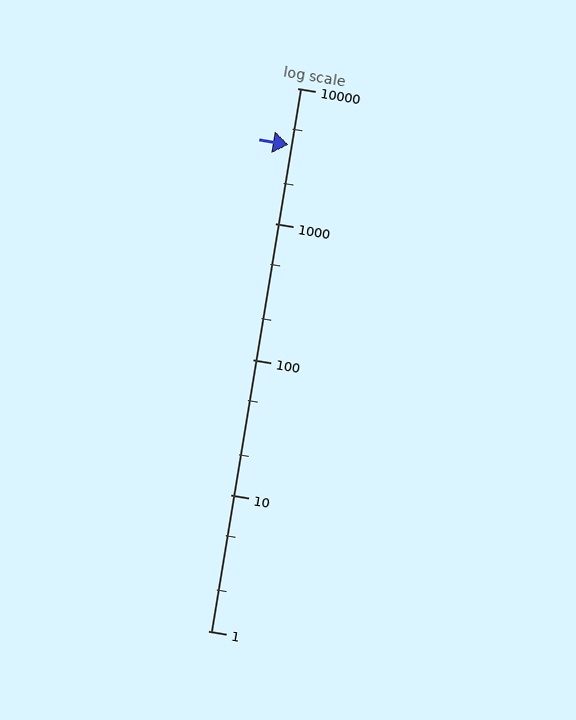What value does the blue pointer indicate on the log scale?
The pointer indicates approximately 3800.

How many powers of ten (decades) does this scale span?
The scale spans 4 decades, from 1 to 10000.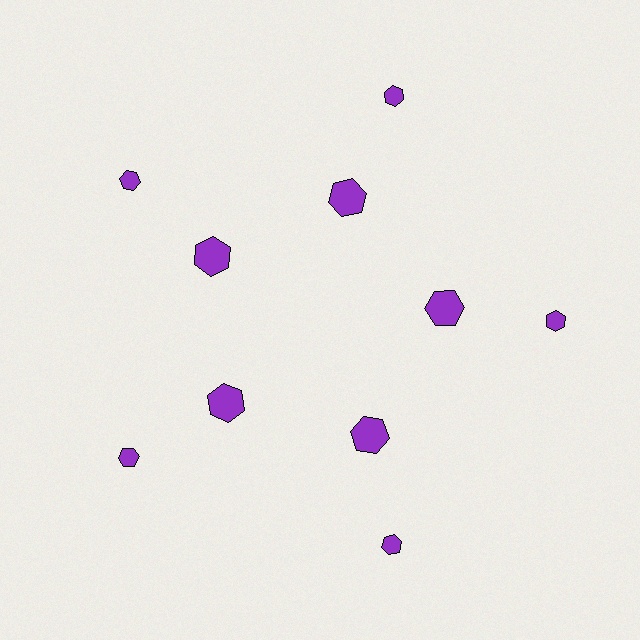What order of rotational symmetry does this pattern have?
This pattern has 5-fold rotational symmetry.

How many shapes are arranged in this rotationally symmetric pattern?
There are 10 shapes, arranged in 5 groups of 2.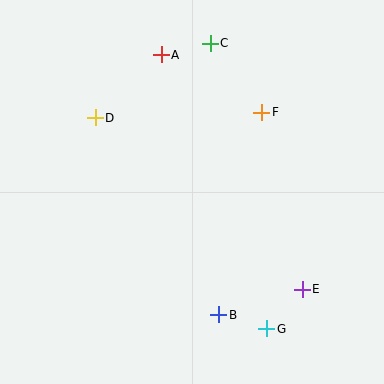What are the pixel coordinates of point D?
Point D is at (95, 118).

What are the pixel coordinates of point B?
Point B is at (219, 315).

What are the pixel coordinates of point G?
Point G is at (267, 329).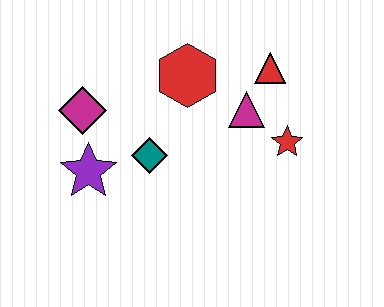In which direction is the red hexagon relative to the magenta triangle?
The red hexagon is to the left of the magenta triangle.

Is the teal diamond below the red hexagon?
Yes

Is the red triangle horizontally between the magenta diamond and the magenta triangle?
No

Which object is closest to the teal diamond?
The purple star is closest to the teal diamond.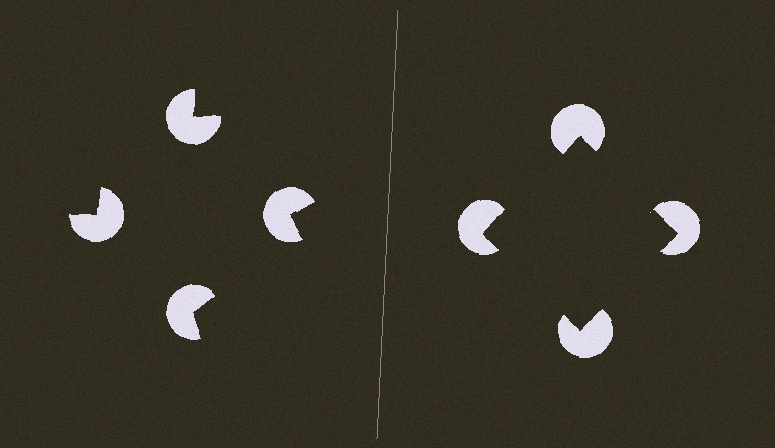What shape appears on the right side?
An illusory square.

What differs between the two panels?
The pac-man discs are positioned identically on both sides; only the wedge orientations differ. On the right they align to a square; on the left they are misaligned.